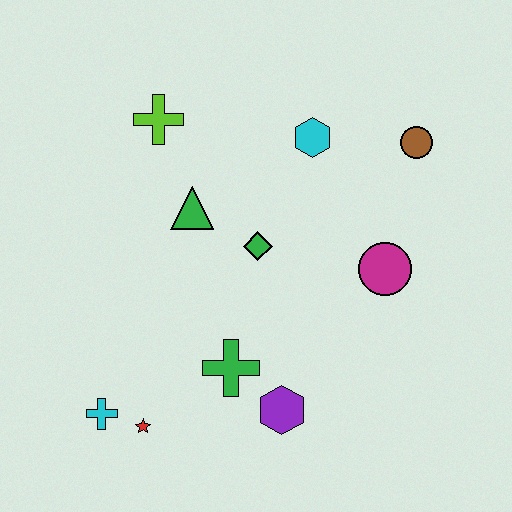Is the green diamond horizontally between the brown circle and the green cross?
Yes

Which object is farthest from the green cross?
The brown circle is farthest from the green cross.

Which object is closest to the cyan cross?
The red star is closest to the cyan cross.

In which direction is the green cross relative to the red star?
The green cross is to the right of the red star.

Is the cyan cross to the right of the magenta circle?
No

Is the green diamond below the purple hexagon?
No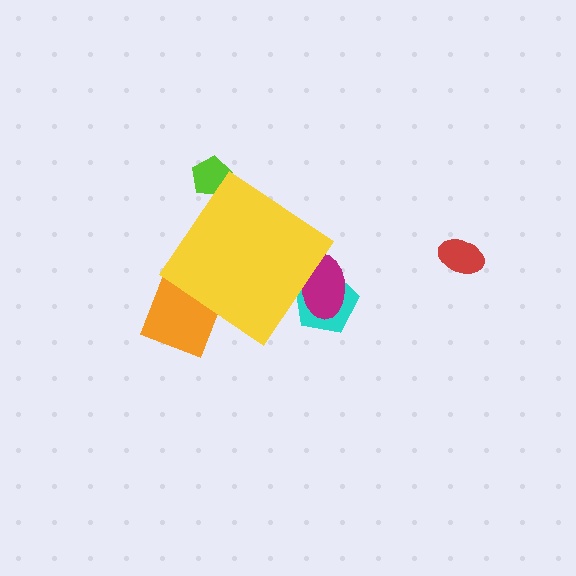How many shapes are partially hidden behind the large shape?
4 shapes are partially hidden.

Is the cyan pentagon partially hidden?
Yes, the cyan pentagon is partially hidden behind the yellow diamond.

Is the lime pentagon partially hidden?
Yes, the lime pentagon is partially hidden behind the yellow diamond.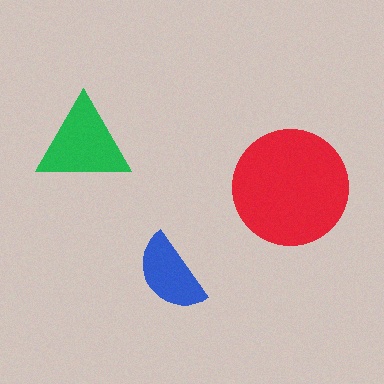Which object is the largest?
The red circle.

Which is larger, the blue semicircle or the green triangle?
The green triangle.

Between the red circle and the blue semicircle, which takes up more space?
The red circle.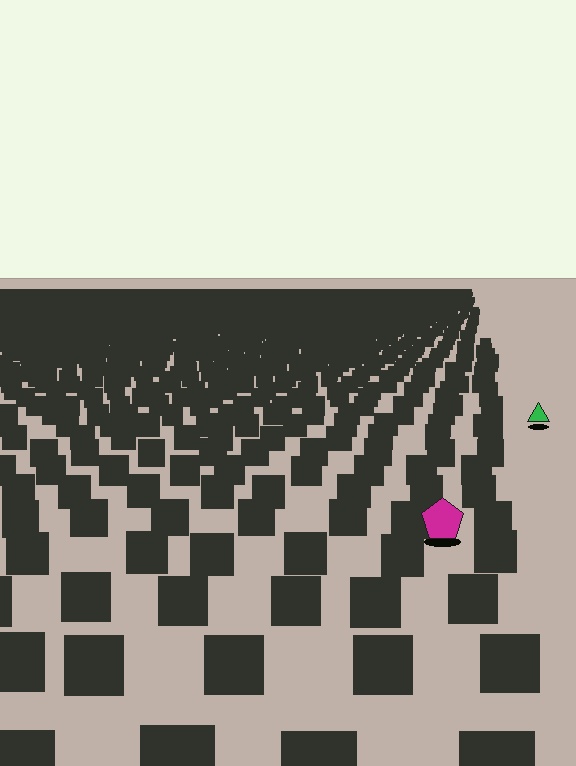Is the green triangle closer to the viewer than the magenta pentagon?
No. The magenta pentagon is closer — you can tell from the texture gradient: the ground texture is coarser near it.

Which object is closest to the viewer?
The magenta pentagon is closest. The texture marks near it are larger and more spread out.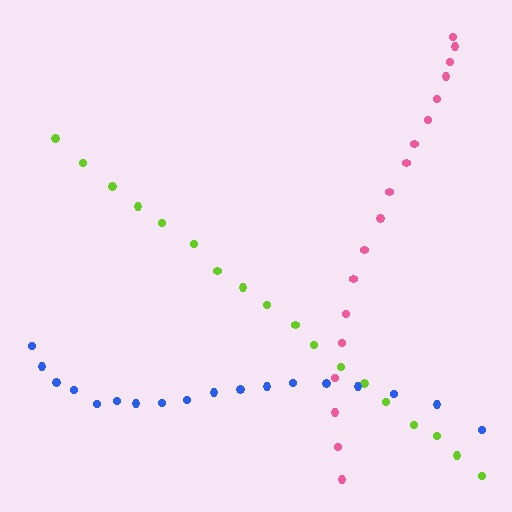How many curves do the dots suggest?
There are 3 distinct paths.